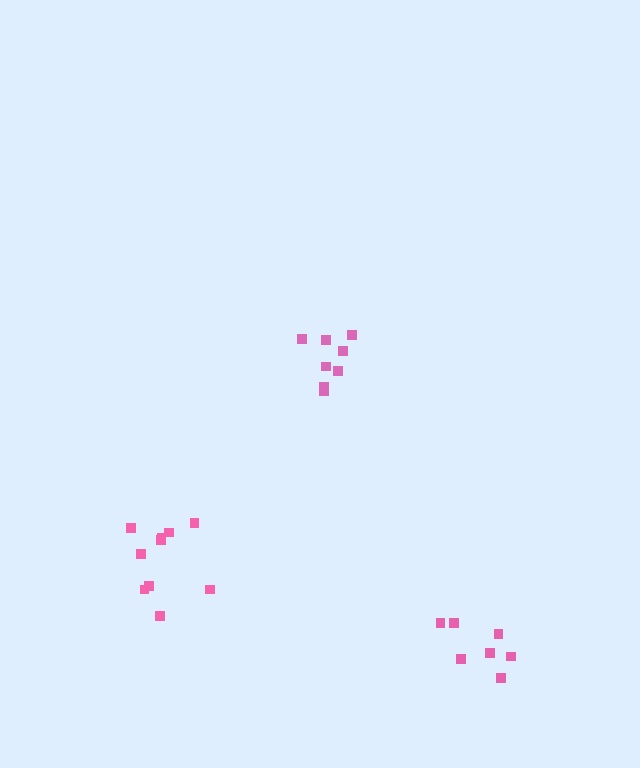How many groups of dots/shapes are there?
There are 3 groups.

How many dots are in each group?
Group 1: 10 dots, Group 2: 8 dots, Group 3: 7 dots (25 total).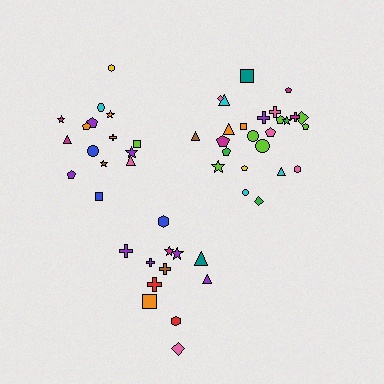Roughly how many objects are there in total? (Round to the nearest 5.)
Roughly 50 objects in total.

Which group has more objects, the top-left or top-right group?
The top-right group.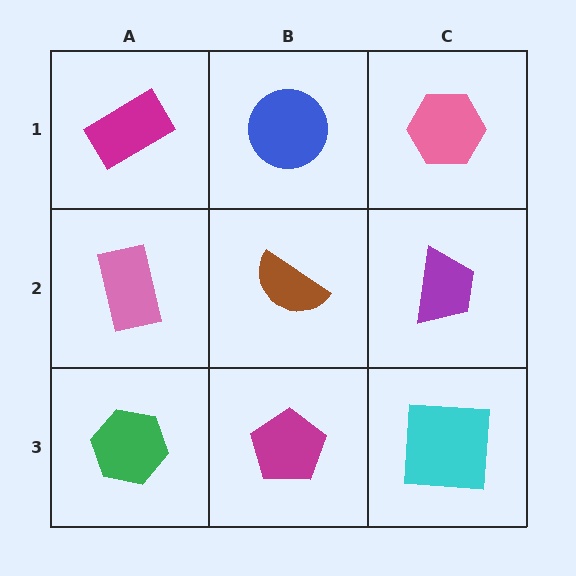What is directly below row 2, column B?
A magenta pentagon.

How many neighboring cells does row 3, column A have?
2.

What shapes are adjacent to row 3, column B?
A brown semicircle (row 2, column B), a green hexagon (row 3, column A), a cyan square (row 3, column C).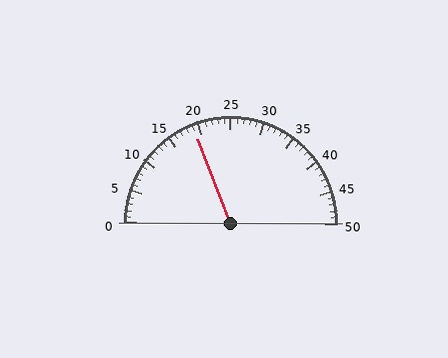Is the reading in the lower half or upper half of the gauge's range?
The reading is in the lower half of the range (0 to 50).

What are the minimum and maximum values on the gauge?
The gauge ranges from 0 to 50.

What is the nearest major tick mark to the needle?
The nearest major tick mark is 20.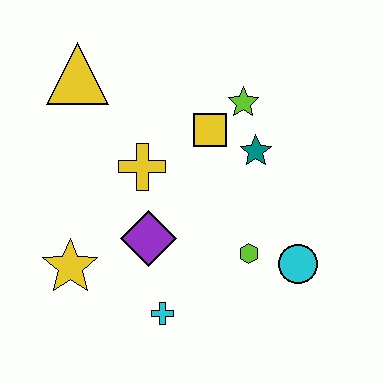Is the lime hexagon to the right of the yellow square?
Yes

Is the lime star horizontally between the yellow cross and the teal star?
Yes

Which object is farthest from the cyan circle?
The yellow triangle is farthest from the cyan circle.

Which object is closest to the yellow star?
The purple diamond is closest to the yellow star.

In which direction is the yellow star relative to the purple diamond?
The yellow star is to the left of the purple diamond.